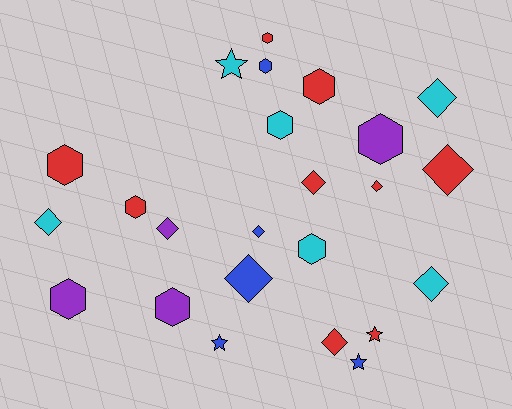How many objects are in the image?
There are 24 objects.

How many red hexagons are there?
There are 4 red hexagons.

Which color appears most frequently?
Red, with 9 objects.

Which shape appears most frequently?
Hexagon, with 10 objects.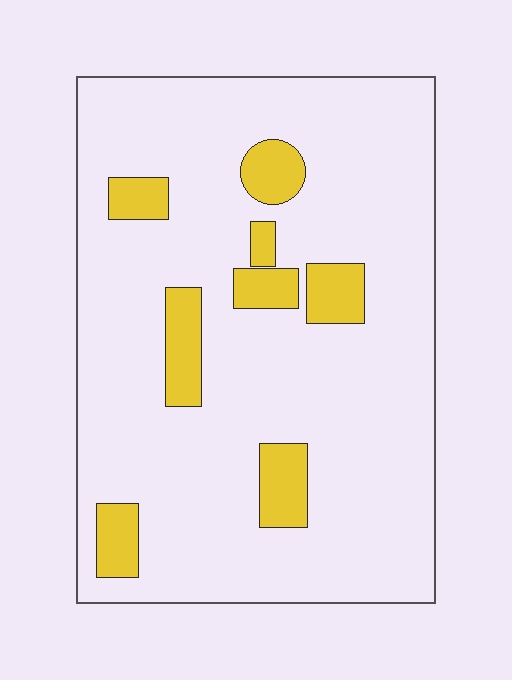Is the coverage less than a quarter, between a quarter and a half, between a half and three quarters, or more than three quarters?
Less than a quarter.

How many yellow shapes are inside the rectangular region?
8.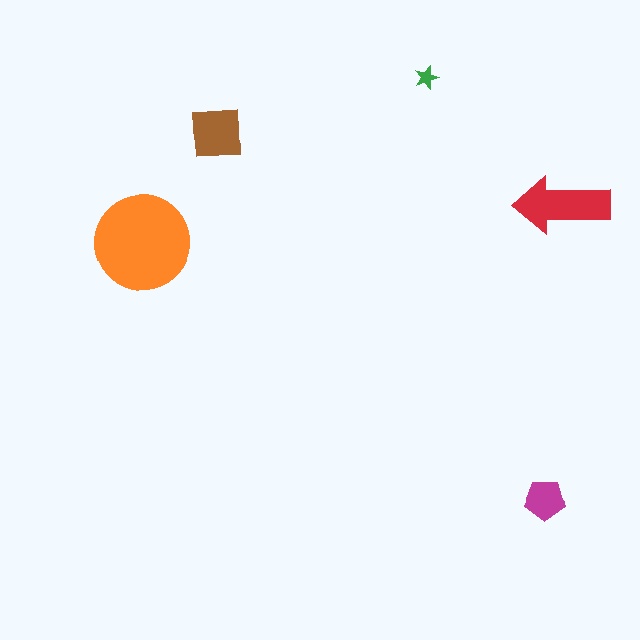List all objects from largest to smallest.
The orange circle, the red arrow, the brown square, the magenta pentagon, the green star.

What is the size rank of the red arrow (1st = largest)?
2nd.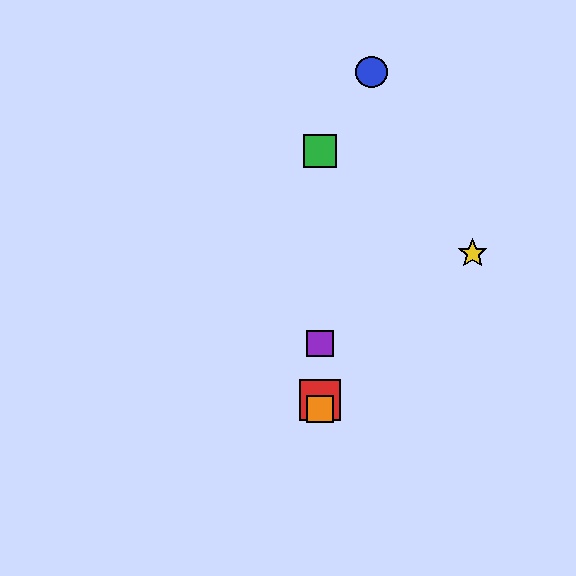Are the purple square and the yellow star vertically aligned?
No, the purple square is at x≈320 and the yellow star is at x≈473.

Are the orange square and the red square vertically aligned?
Yes, both are at x≈320.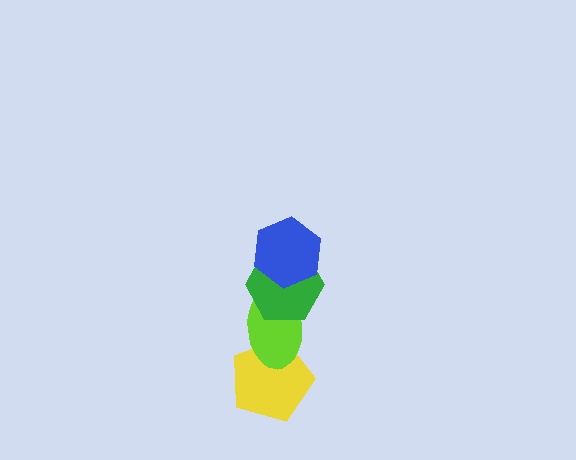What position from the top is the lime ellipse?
The lime ellipse is 3rd from the top.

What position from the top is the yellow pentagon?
The yellow pentagon is 4th from the top.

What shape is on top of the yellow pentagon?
The lime ellipse is on top of the yellow pentagon.